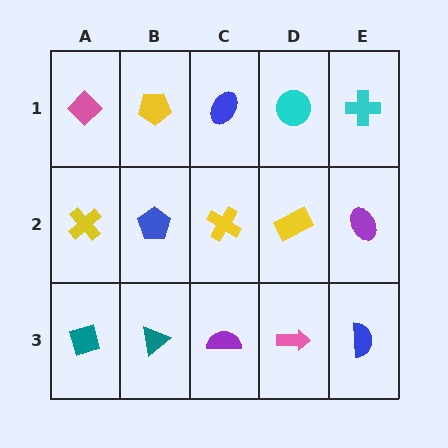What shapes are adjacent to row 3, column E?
A purple ellipse (row 2, column E), a pink arrow (row 3, column D).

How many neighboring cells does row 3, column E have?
2.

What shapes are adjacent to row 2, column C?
A blue ellipse (row 1, column C), a purple semicircle (row 3, column C), a blue pentagon (row 2, column B), a yellow rectangle (row 2, column D).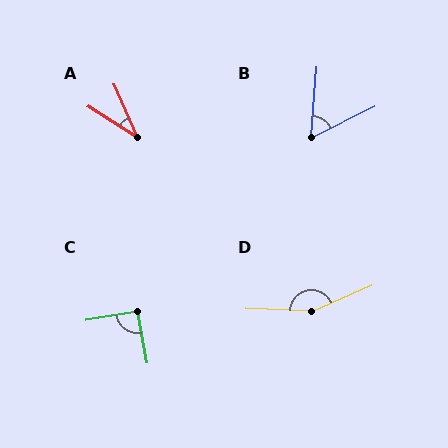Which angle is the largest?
D, at approximately 153 degrees.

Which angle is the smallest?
A, at approximately 34 degrees.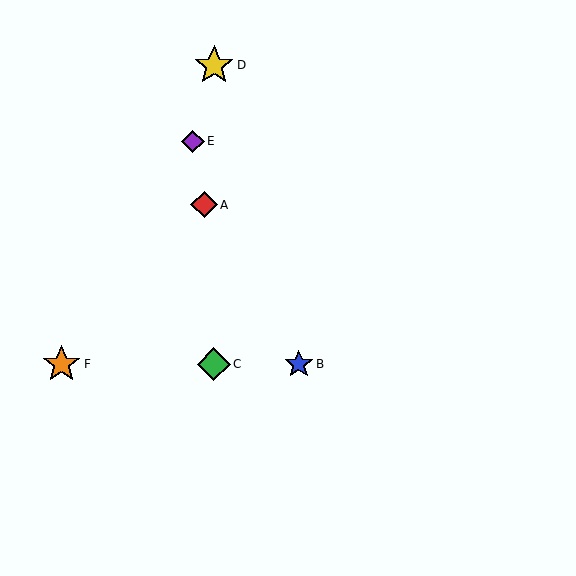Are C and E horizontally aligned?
No, C is at y≈364 and E is at y≈141.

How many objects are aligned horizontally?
3 objects (B, C, F) are aligned horizontally.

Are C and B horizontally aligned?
Yes, both are at y≈364.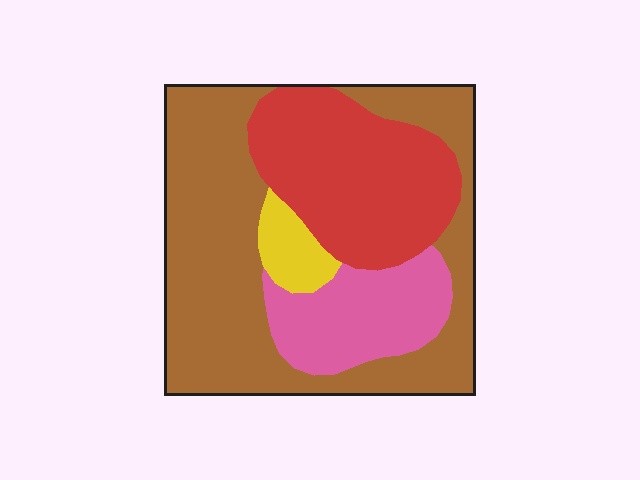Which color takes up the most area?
Brown, at roughly 50%.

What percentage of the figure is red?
Red covers roughly 30% of the figure.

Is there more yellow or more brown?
Brown.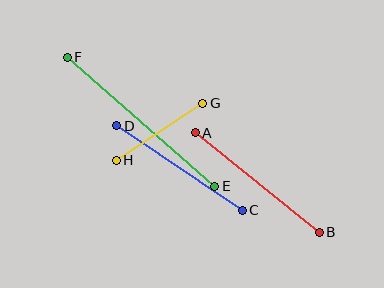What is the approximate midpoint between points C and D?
The midpoint is at approximately (179, 168) pixels.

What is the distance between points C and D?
The distance is approximately 151 pixels.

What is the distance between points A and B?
The distance is approximately 159 pixels.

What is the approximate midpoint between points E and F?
The midpoint is at approximately (141, 122) pixels.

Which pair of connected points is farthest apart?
Points E and F are farthest apart.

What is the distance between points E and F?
The distance is approximately 196 pixels.